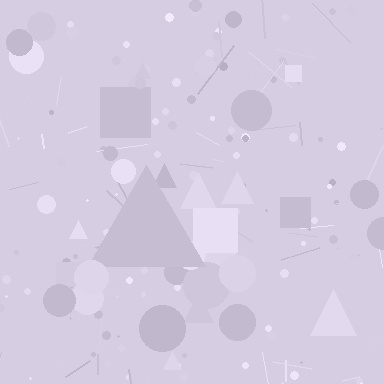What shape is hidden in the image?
A triangle is hidden in the image.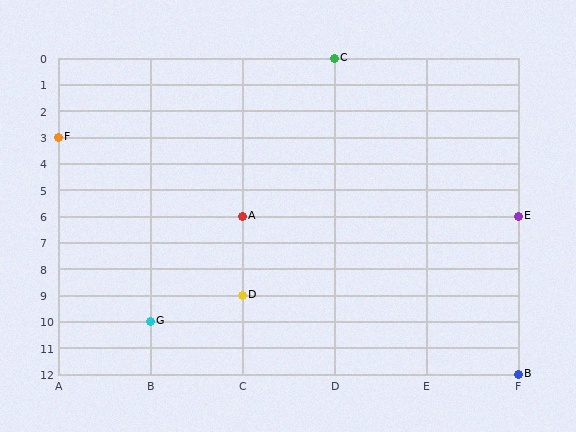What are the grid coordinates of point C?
Point C is at grid coordinates (D, 0).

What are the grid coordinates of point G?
Point G is at grid coordinates (B, 10).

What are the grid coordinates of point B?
Point B is at grid coordinates (F, 12).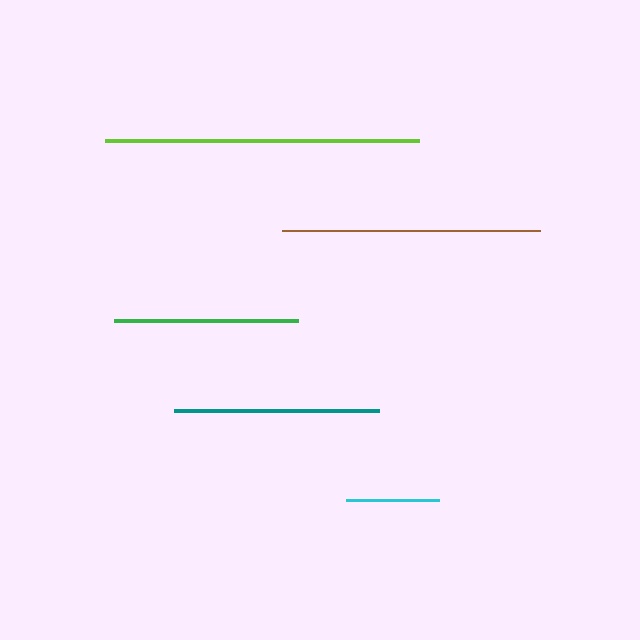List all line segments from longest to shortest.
From longest to shortest: lime, brown, teal, green, cyan.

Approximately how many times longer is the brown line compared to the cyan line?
The brown line is approximately 2.8 times the length of the cyan line.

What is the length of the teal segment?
The teal segment is approximately 205 pixels long.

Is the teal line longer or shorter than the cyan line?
The teal line is longer than the cyan line.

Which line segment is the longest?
The lime line is the longest at approximately 314 pixels.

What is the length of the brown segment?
The brown segment is approximately 258 pixels long.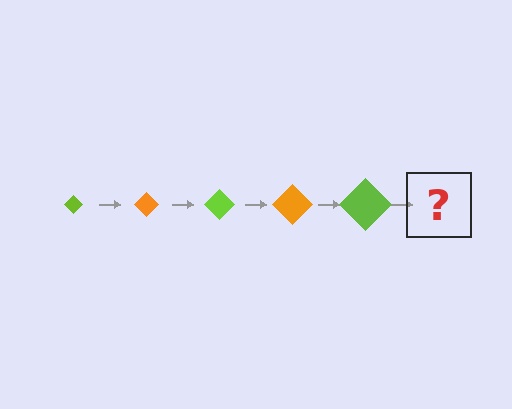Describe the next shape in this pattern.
It should be an orange diamond, larger than the previous one.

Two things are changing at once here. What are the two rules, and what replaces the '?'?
The two rules are that the diamond grows larger each step and the color cycles through lime and orange. The '?' should be an orange diamond, larger than the previous one.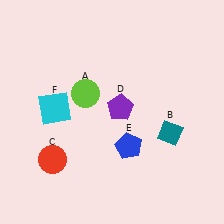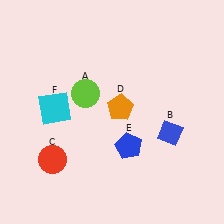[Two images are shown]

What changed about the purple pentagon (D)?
In Image 1, D is purple. In Image 2, it changed to orange.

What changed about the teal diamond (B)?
In Image 1, B is teal. In Image 2, it changed to blue.